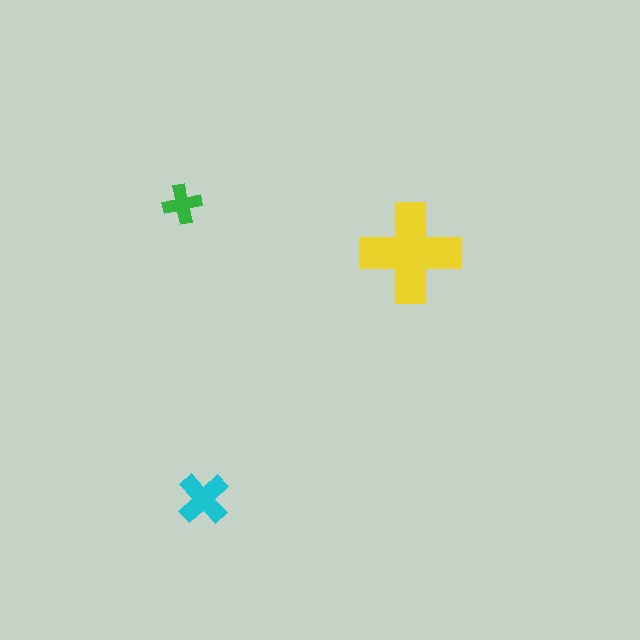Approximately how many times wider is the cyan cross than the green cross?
About 1.5 times wider.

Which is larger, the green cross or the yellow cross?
The yellow one.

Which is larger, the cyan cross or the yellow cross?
The yellow one.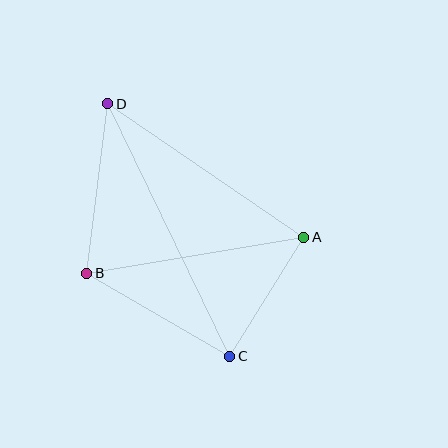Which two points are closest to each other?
Points A and C are closest to each other.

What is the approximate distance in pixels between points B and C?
The distance between B and C is approximately 165 pixels.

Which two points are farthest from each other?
Points C and D are farthest from each other.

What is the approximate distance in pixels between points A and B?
The distance between A and B is approximately 220 pixels.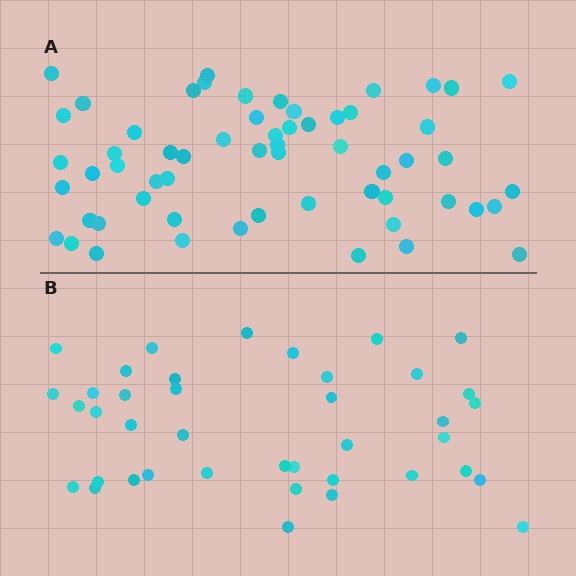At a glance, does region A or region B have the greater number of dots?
Region A (the top region) has more dots.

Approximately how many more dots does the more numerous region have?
Region A has approximately 20 more dots than region B.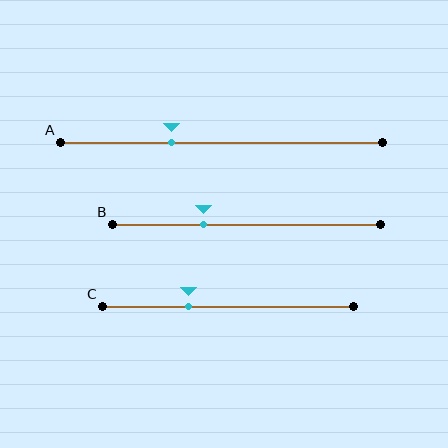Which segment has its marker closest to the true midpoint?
Segment A has its marker closest to the true midpoint.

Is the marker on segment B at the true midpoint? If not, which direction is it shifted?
No, the marker on segment B is shifted to the left by about 16% of the segment length.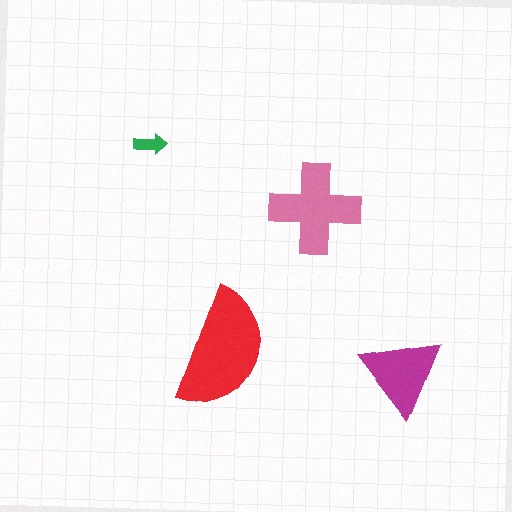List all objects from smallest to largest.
The green arrow, the magenta triangle, the pink cross, the red semicircle.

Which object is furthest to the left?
The green arrow is leftmost.